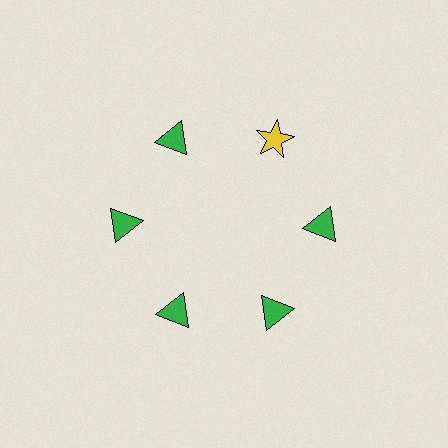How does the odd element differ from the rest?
It differs in both color (yellow instead of green) and shape (star instead of triangle).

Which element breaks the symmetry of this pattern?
The yellow star at roughly the 1 o'clock position breaks the symmetry. All other shapes are green triangles.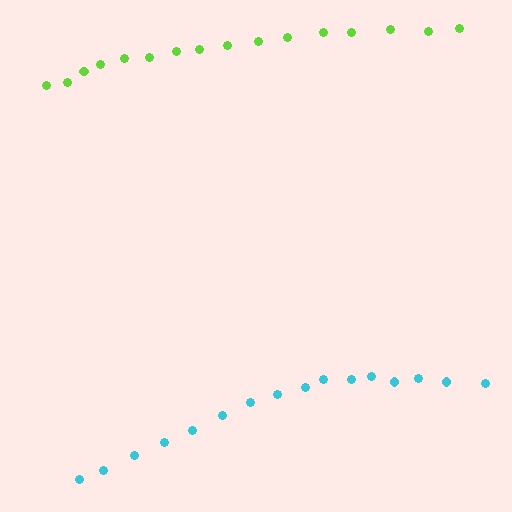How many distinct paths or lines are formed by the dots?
There are 2 distinct paths.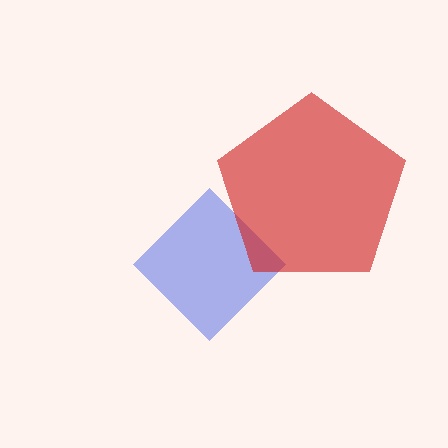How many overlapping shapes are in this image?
There are 2 overlapping shapes in the image.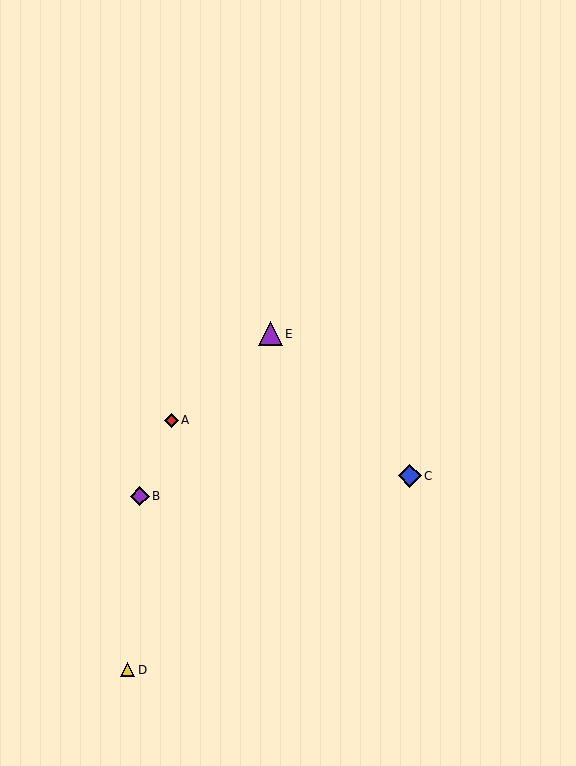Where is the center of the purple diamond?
The center of the purple diamond is at (140, 496).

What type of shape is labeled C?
Shape C is a blue diamond.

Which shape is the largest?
The purple triangle (labeled E) is the largest.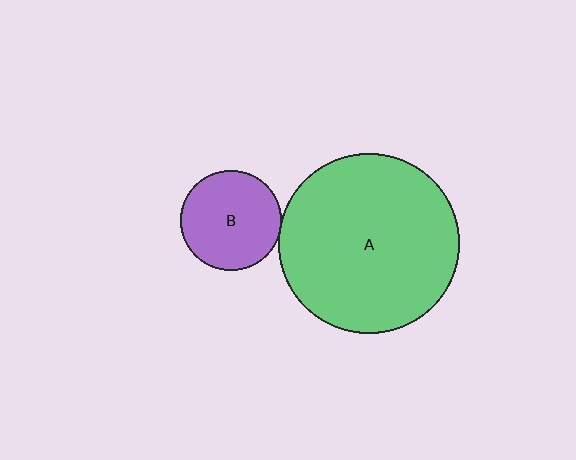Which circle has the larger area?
Circle A (green).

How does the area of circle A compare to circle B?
Approximately 3.2 times.